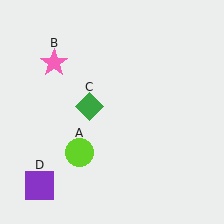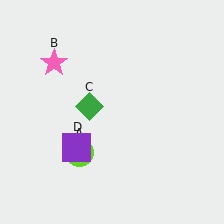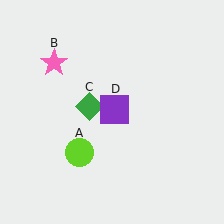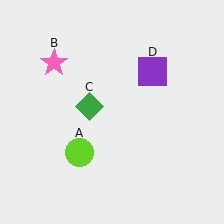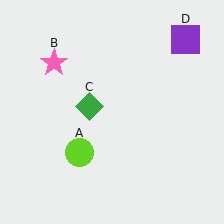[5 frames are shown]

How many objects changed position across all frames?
1 object changed position: purple square (object D).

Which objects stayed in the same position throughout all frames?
Lime circle (object A) and pink star (object B) and green diamond (object C) remained stationary.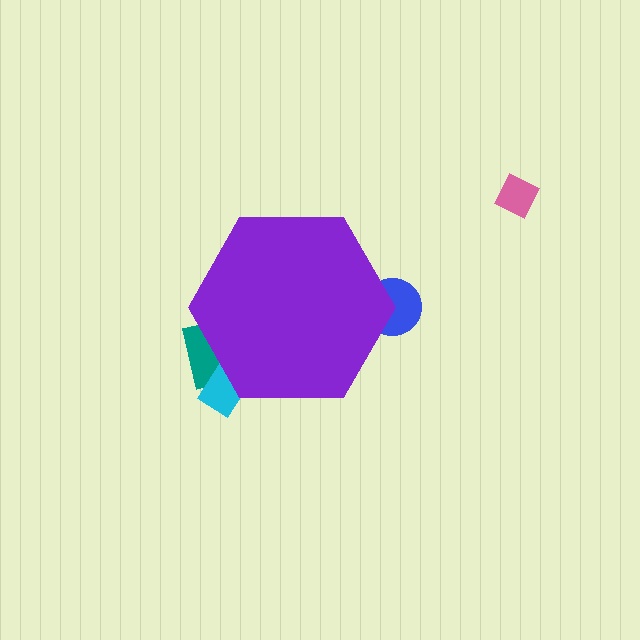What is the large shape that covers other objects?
A purple hexagon.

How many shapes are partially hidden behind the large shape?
3 shapes are partially hidden.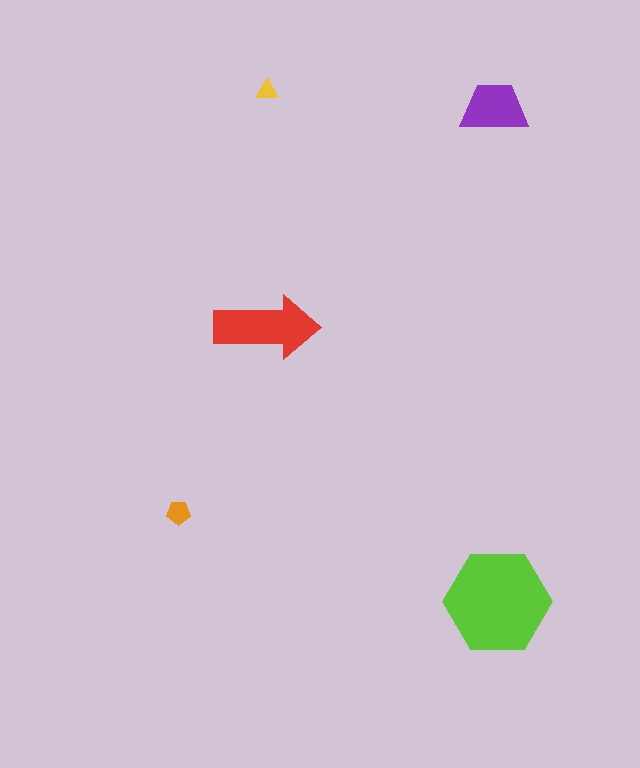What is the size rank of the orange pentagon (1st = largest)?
4th.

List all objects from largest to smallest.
The lime hexagon, the red arrow, the purple trapezoid, the orange pentagon, the yellow triangle.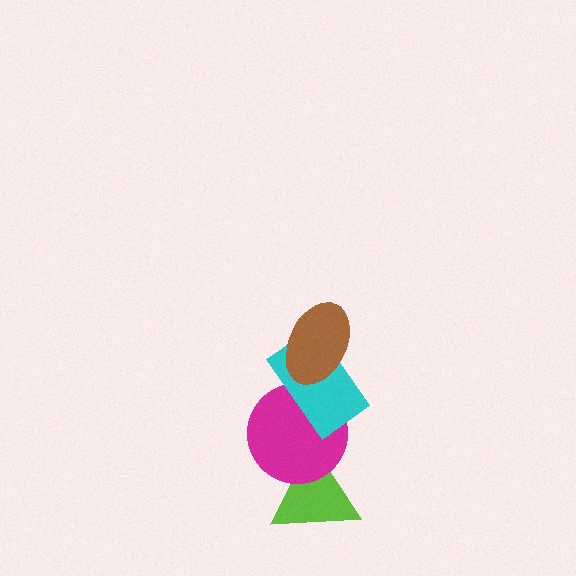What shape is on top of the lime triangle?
The magenta circle is on top of the lime triangle.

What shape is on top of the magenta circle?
The cyan rectangle is on top of the magenta circle.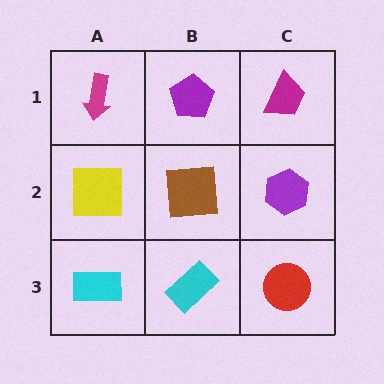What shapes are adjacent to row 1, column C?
A purple hexagon (row 2, column C), a purple pentagon (row 1, column B).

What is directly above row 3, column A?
A yellow square.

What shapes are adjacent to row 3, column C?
A purple hexagon (row 2, column C), a cyan rectangle (row 3, column B).